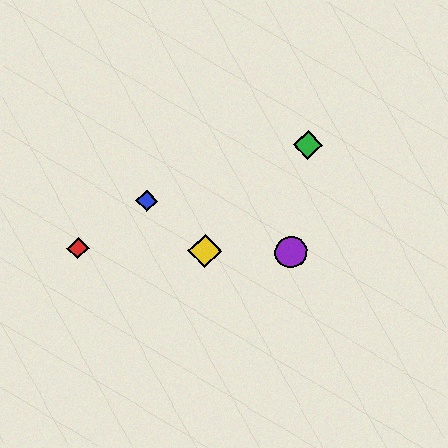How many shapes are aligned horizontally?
3 shapes (the red diamond, the yellow diamond, the purple circle) are aligned horizontally.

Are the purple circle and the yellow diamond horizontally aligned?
Yes, both are at y≈252.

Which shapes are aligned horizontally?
The red diamond, the yellow diamond, the purple circle are aligned horizontally.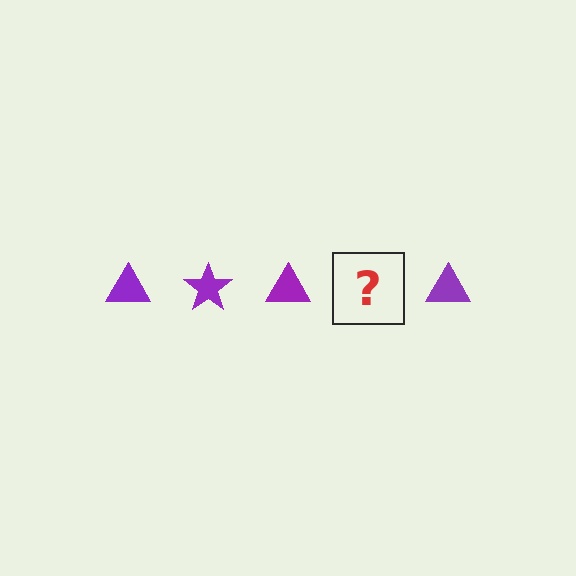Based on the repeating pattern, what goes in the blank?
The blank should be a purple star.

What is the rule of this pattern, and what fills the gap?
The rule is that the pattern cycles through triangle, star shapes in purple. The gap should be filled with a purple star.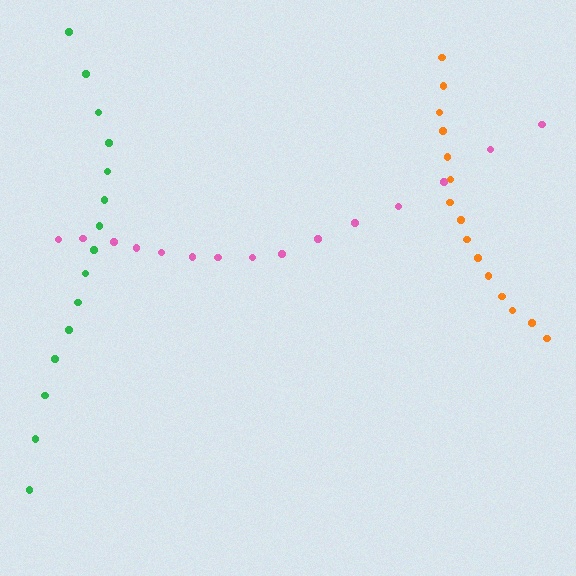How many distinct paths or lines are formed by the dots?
There are 3 distinct paths.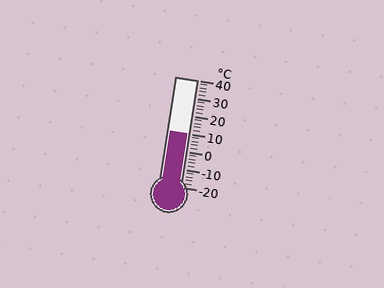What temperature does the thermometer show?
The thermometer shows approximately 10°C.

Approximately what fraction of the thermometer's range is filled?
The thermometer is filled to approximately 50% of its range.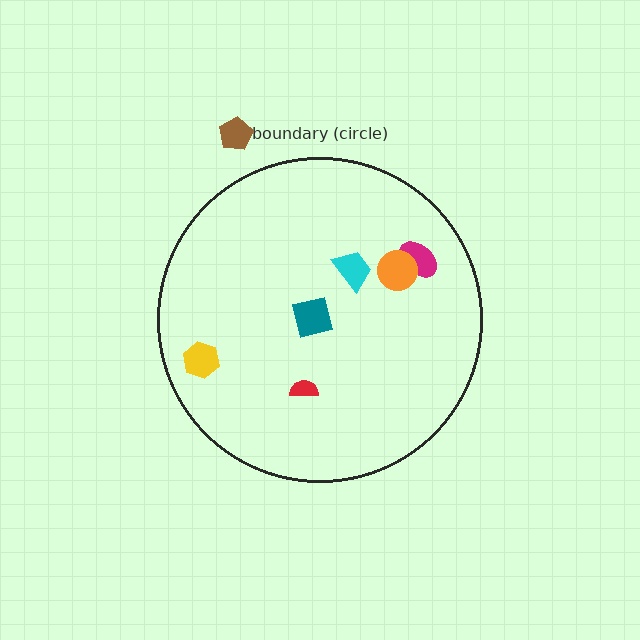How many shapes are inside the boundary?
6 inside, 1 outside.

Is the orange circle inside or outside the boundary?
Inside.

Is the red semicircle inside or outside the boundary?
Inside.